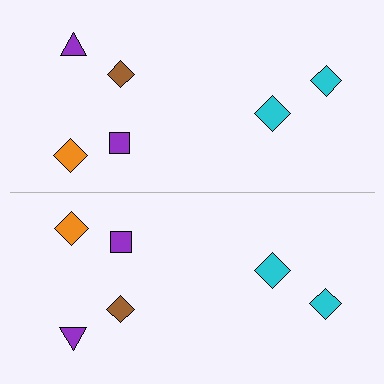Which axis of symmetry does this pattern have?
The pattern has a horizontal axis of symmetry running through the center of the image.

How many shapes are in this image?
There are 12 shapes in this image.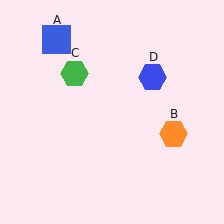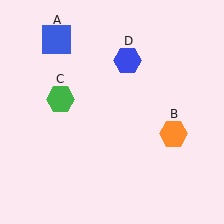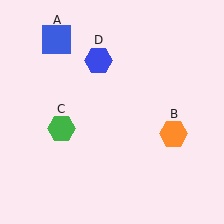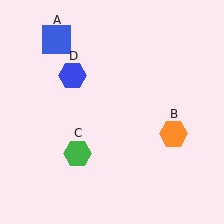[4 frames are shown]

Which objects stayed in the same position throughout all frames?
Blue square (object A) and orange hexagon (object B) remained stationary.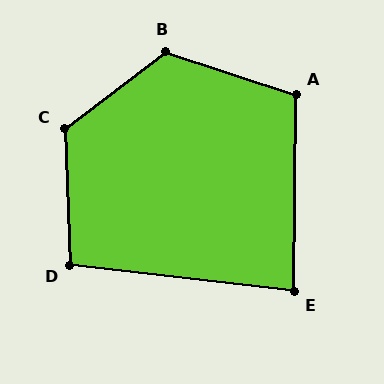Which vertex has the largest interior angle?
C, at approximately 125 degrees.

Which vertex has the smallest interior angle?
E, at approximately 84 degrees.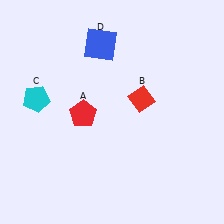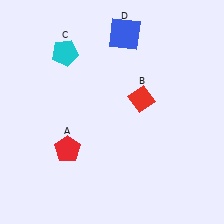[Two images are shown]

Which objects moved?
The objects that moved are: the red pentagon (A), the cyan pentagon (C), the blue square (D).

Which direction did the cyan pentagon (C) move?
The cyan pentagon (C) moved up.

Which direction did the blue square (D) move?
The blue square (D) moved right.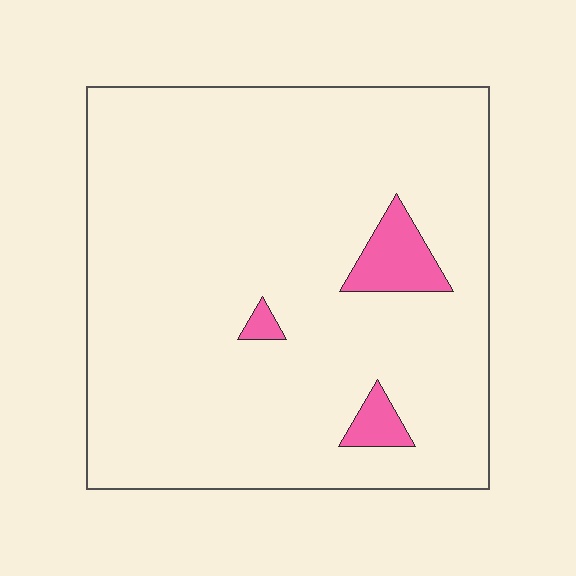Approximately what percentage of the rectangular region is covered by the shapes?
Approximately 5%.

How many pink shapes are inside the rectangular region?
3.